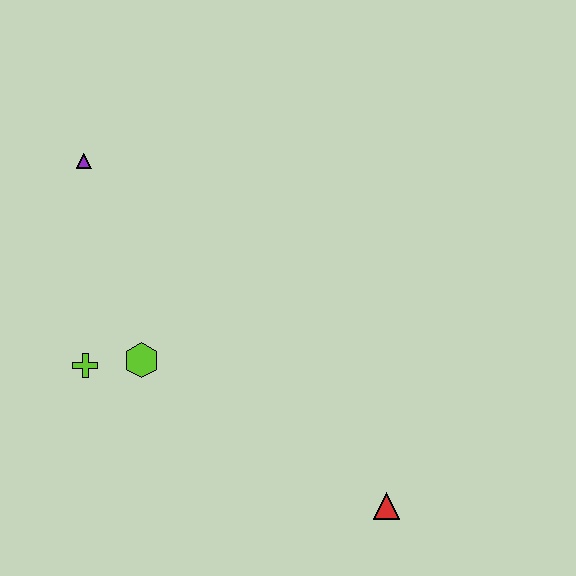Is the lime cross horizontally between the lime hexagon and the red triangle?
No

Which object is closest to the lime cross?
The lime hexagon is closest to the lime cross.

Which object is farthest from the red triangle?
The purple triangle is farthest from the red triangle.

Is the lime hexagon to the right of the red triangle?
No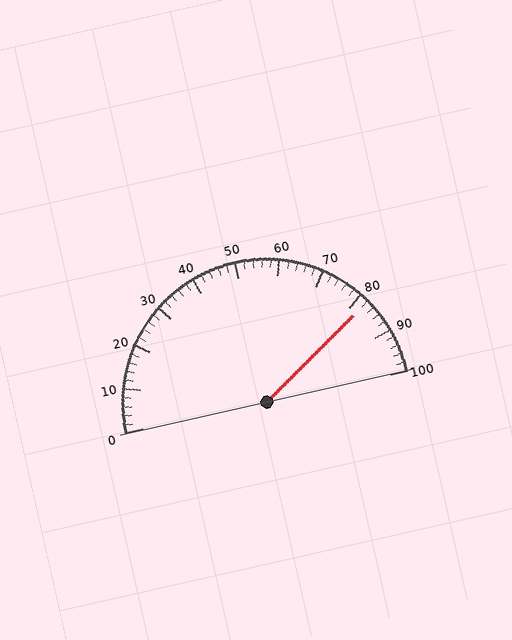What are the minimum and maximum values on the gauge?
The gauge ranges from 0 to 100.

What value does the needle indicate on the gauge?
The needle indicates approximately 82.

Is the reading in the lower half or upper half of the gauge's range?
The reading is in the upper half of the range (0 to 100).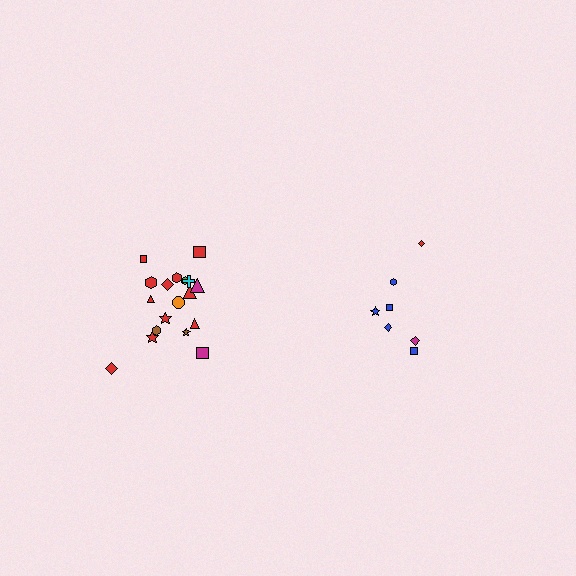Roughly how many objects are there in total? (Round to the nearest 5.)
Roughly 25 objects in total.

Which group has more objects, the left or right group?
The left group.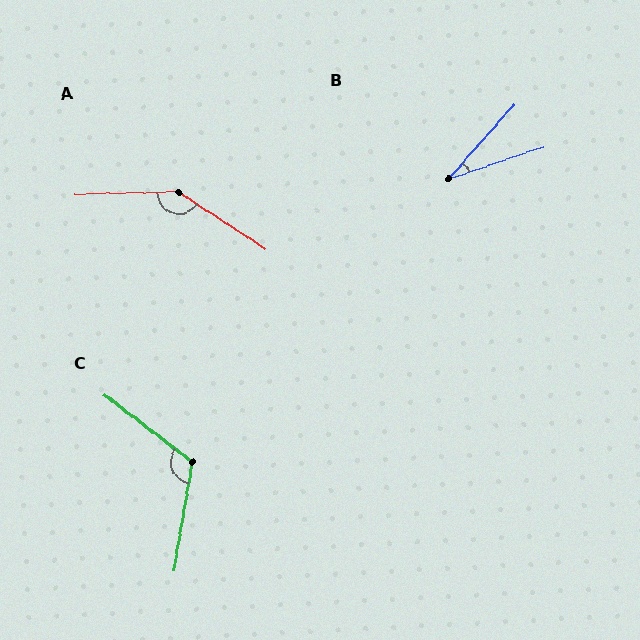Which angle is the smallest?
B, at approximately 30 degrees.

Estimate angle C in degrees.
Approximately 118 degrees.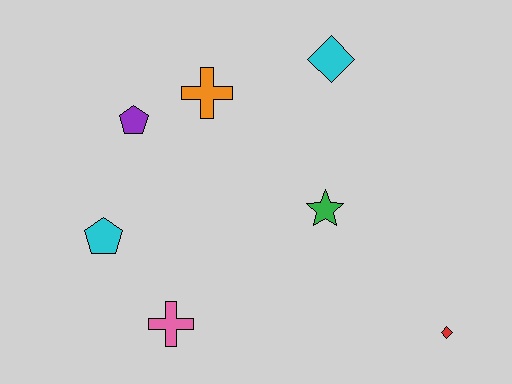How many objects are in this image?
There are 7 objects.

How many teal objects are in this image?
There are no teal objects.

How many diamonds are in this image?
There are 2 diamonds.